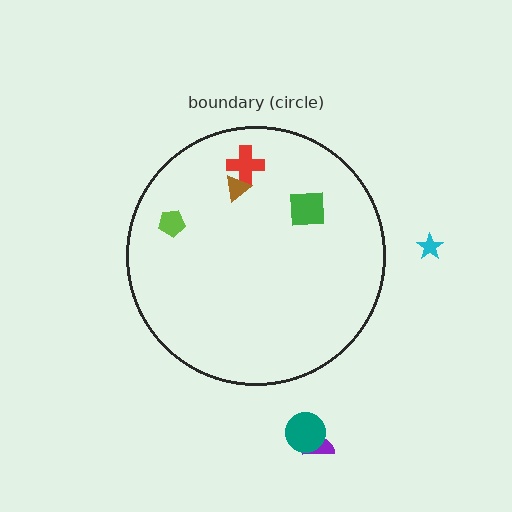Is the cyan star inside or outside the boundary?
Outside.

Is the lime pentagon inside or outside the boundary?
Inside.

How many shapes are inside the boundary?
4 inside, 3 outside.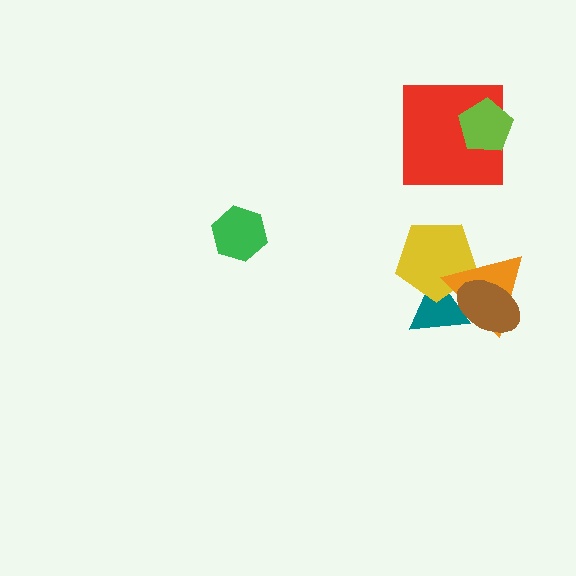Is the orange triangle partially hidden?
Yes, it is partially covered by another shape.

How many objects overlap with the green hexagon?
0 objects overlap with the green hexagon.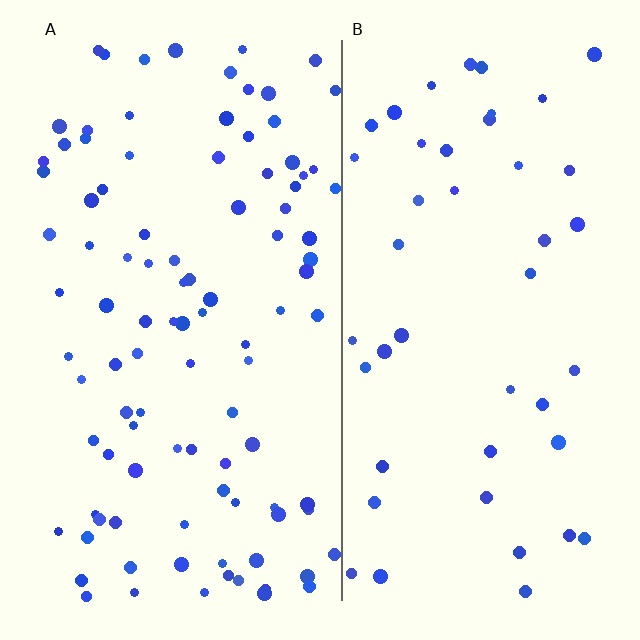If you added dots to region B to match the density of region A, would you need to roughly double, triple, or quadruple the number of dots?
Approximately double.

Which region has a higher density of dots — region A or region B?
A (the left).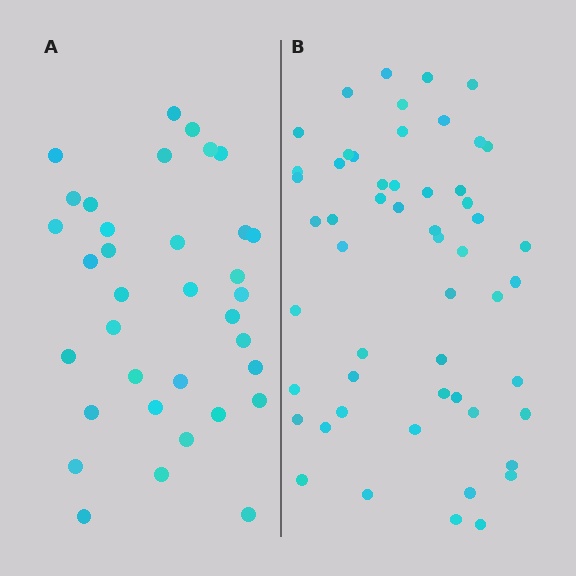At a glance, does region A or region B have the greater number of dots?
Region B (the right region) has more dots.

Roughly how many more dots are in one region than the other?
Region B has approximately 20 more dots than region A.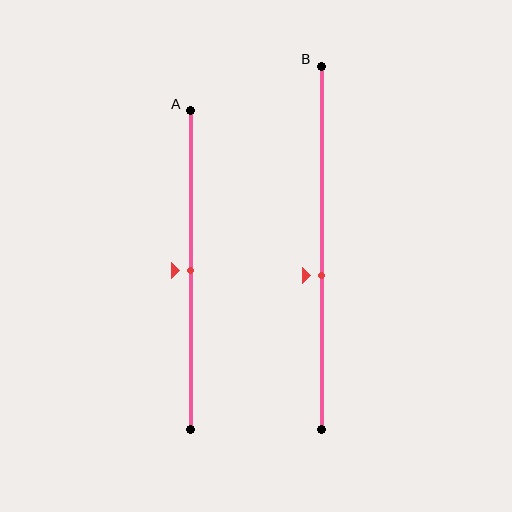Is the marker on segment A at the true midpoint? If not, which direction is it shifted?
Yes, the marker on segment A is at the true midpoint.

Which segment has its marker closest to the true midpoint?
Segment A has its marker closest to the true midpoint.